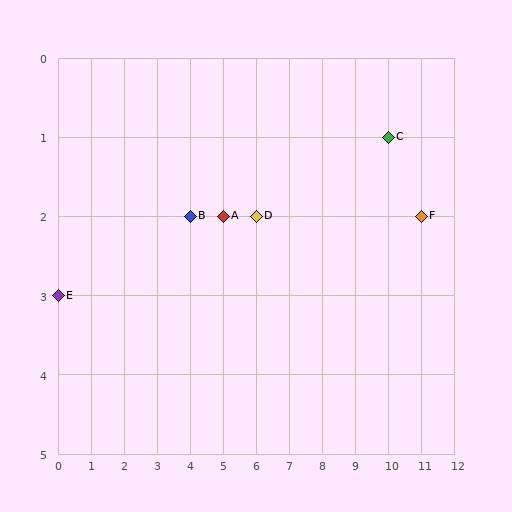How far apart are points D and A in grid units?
Points D and A are 1 column apart.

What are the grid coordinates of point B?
Point B is at grid coordinates (4, 2).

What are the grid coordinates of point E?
Point E is at grid coordinates (0, 3).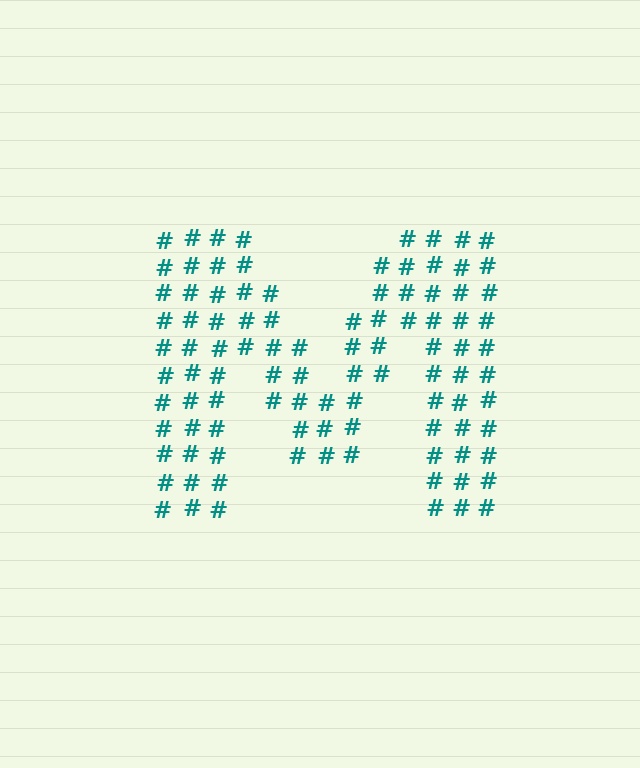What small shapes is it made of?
It is made of small hash symbols.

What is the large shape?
The large shape is the letter M.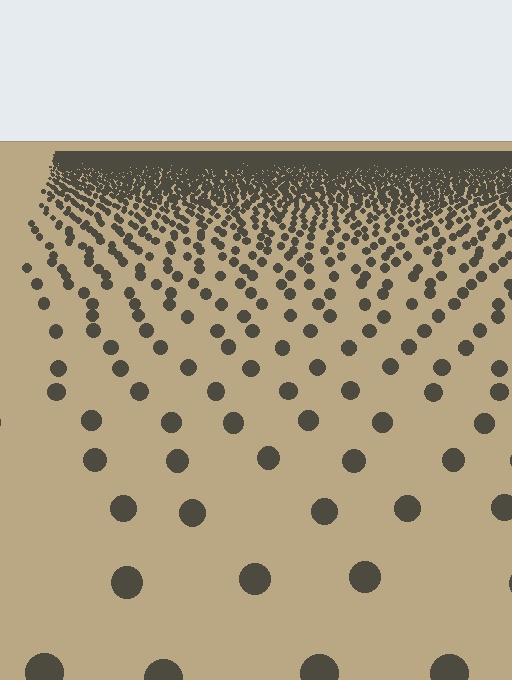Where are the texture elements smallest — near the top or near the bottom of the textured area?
Near the top.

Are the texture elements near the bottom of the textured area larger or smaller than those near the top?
Larger. Near the bottom, elements are closer to the viewer and appear at a bigger on-screen size.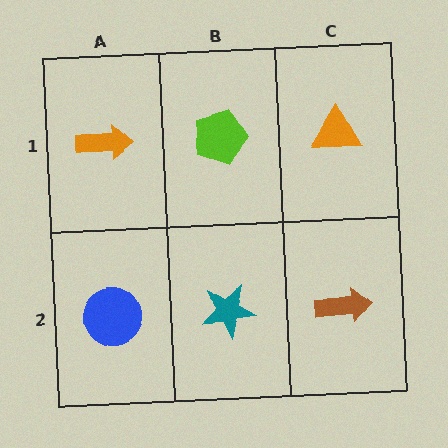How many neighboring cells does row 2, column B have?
3.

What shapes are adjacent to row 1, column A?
A blue circle (row 2, column A), a lime pentagon (row 1, column B).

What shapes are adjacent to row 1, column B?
A teal star (row 2, column B), an orange arrow (row 1, column A), an orange triangle (row 1, column C).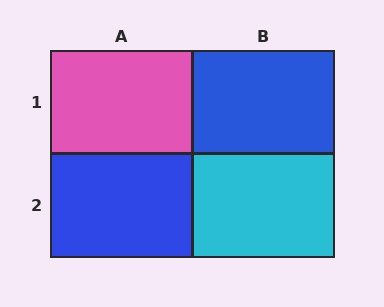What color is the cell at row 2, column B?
Cyan.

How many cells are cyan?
1 cell is cyan.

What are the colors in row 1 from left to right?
Pink, blue.